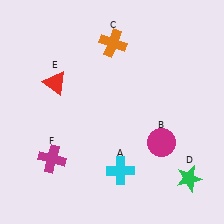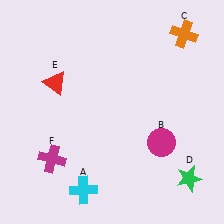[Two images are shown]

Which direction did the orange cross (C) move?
The orange cross (C) moved right.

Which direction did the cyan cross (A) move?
The cyan cross (A) moved left.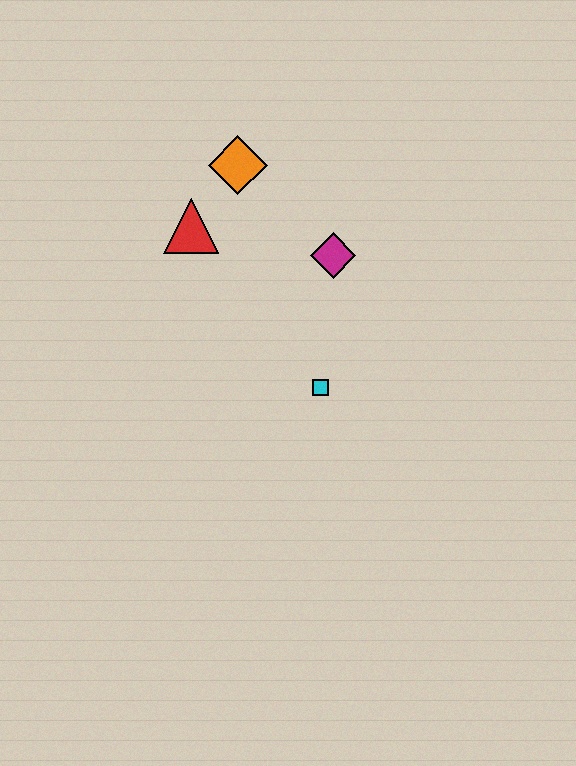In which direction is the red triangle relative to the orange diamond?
The red triangle is below the orange diamond.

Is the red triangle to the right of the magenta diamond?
No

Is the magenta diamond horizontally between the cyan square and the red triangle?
No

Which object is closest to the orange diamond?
The red triangle is closest to the orange diamond.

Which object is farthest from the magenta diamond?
The red triangle is farthest from the magenta diamond.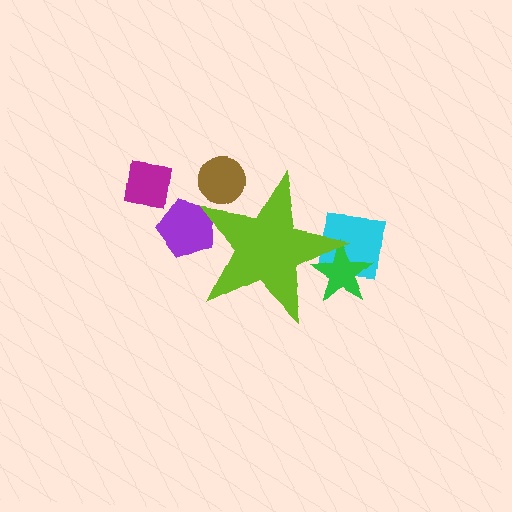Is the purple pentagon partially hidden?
Yes, the purple pentagon is partially hidden behind the lime star.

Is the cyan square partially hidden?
Yes, the cyan square is partially hidden behind the lime star.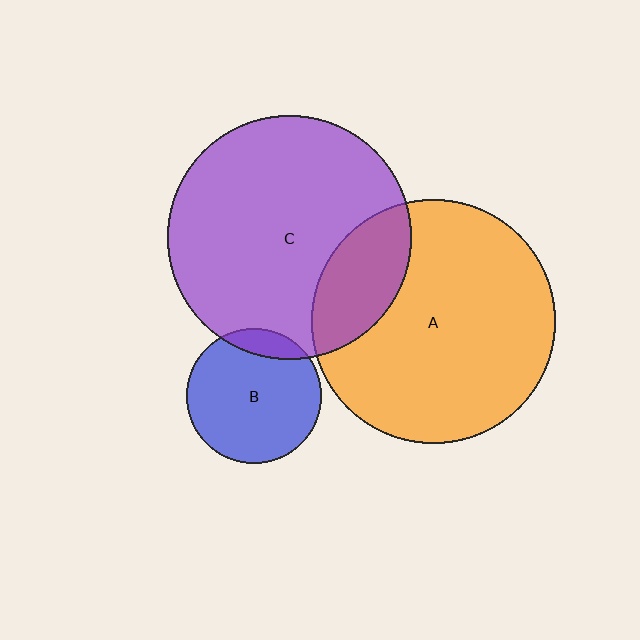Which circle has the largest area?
Circle C (purple).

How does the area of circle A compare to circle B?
Approximately 3.2 times.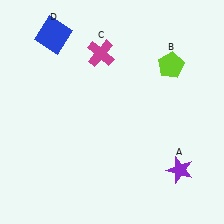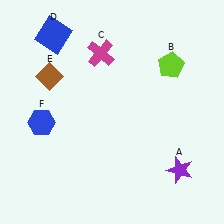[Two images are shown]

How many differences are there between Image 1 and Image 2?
There are 2 differences between the two images.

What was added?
A brown diamond (E), a blue hexagon (F) were added in Image 2.